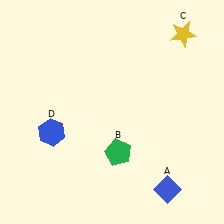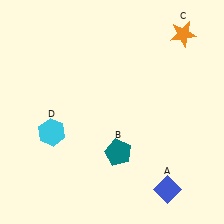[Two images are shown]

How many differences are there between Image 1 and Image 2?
There are 3 differences between the two images.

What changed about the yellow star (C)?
In Image 1, C is yellow. In Image 2, it changed to orange.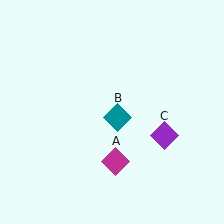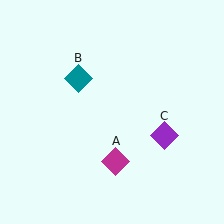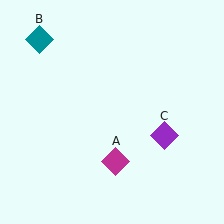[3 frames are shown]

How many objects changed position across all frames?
1 object changed position: teal diamond (object B).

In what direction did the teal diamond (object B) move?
The teal diamond (object B) moved up and to the left.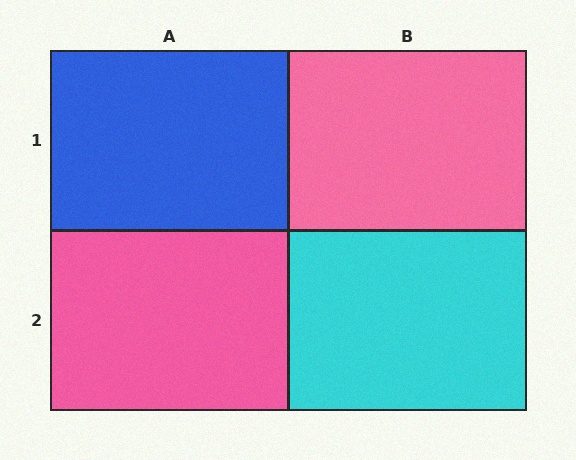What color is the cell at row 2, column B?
Cyan.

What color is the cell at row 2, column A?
Pink.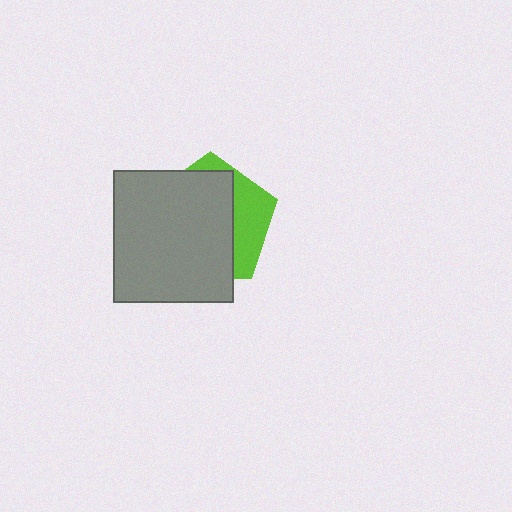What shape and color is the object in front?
The object in front is a gray rectangle.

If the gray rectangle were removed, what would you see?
You would see the complete lime pentagon.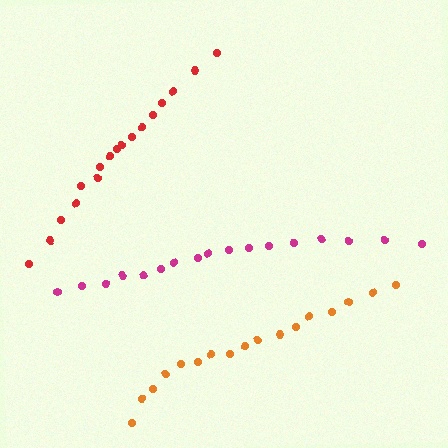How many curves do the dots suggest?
There are 3 distinct paths.